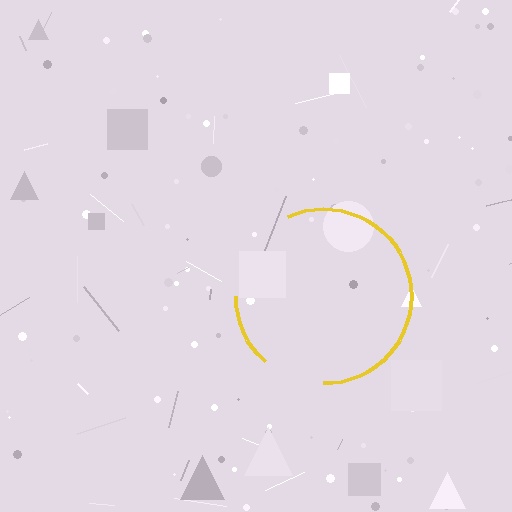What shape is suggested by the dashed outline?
The dashed outline suggests a circle.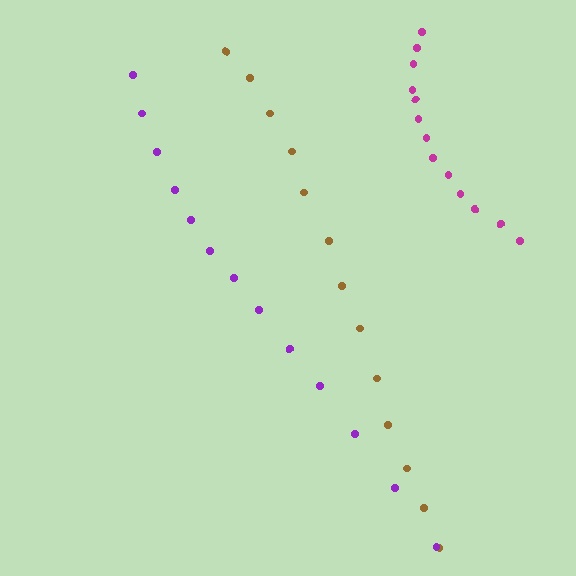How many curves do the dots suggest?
There are 3 distinct paths.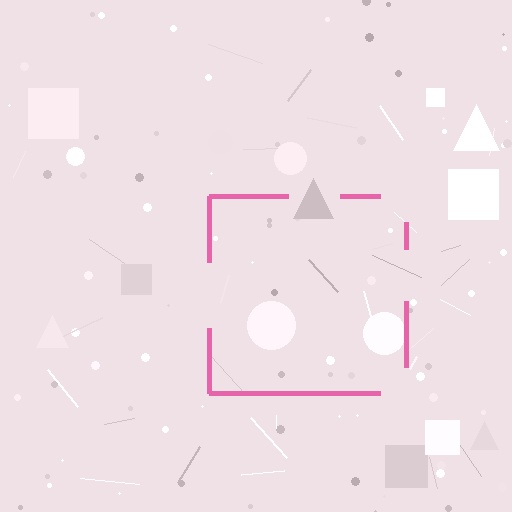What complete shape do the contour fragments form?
The contour fragments form a square.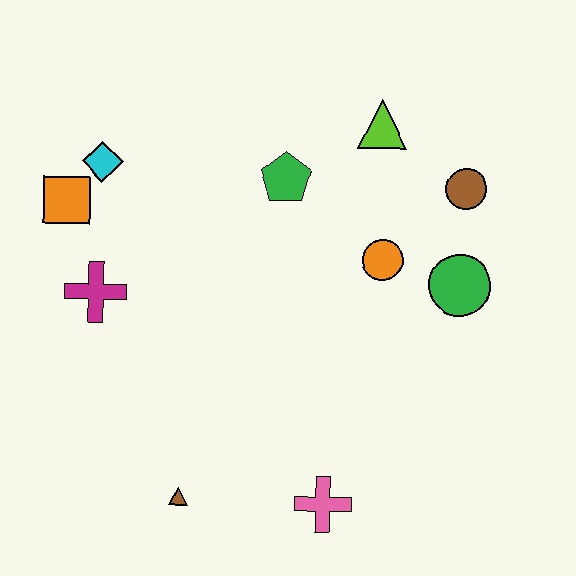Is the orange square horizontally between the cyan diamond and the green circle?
No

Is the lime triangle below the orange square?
No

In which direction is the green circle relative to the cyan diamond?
The green circle is to the right of the cyan diamond.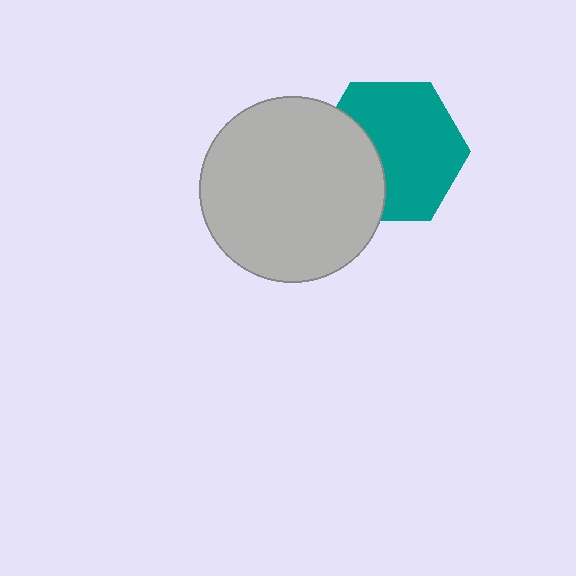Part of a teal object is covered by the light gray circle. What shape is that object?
It is a hexagon.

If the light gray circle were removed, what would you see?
You would see the complete teal hexagon.